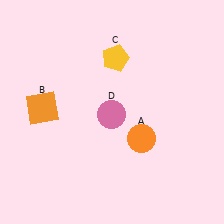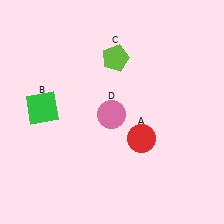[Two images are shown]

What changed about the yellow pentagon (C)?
In Image 1, C is yellow. In Image 2, it changed to lime.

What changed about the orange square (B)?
In Image 1, B is orange. In Image 2, it changed to green.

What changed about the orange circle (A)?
In Image 1, A is orange. In Image 2, it changed to red.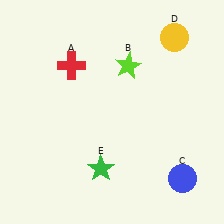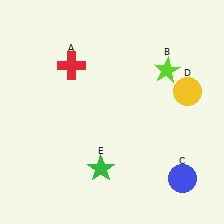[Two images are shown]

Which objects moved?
The objects that moved are: the lime star (B), the yellow circle (D).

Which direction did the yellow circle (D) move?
The yellow circle (D) moved down.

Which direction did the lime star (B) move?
The lime star (B) moved right.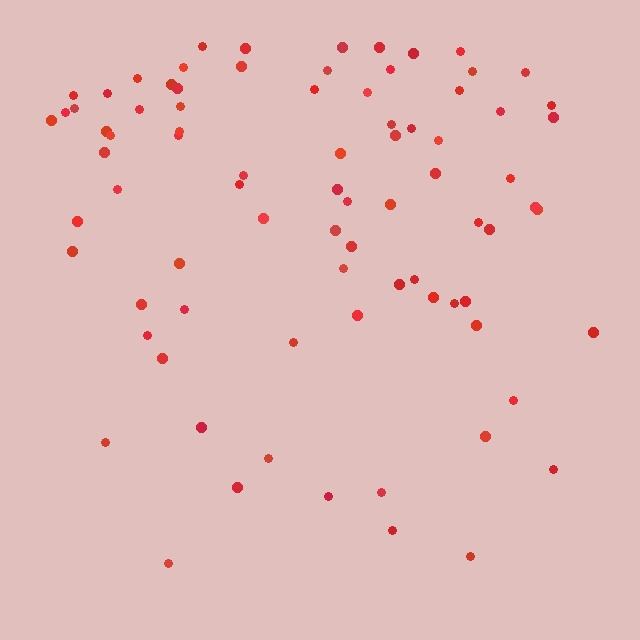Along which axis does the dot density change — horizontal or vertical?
Vertical.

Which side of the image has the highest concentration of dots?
The top.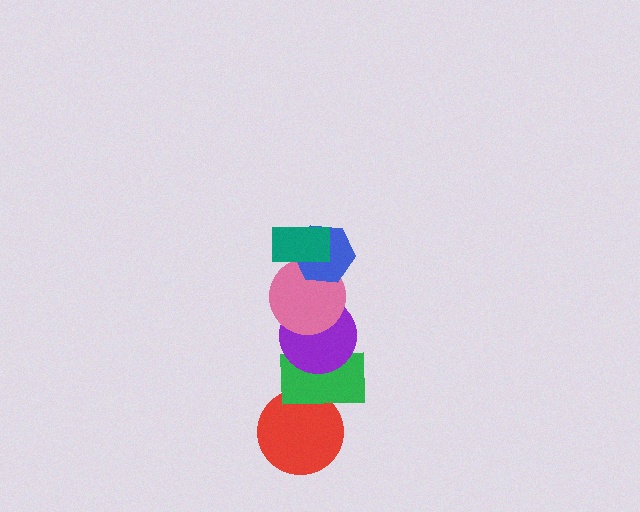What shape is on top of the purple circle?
The pink circle is on top of the purple circle.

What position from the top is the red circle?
The red circle is 6th from the top.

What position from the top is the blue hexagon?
The blue hexagon is 2nd from the top.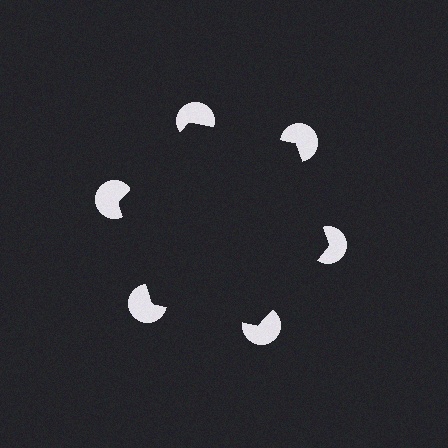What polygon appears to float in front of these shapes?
An illusory hexagon — its edges are inferred from the aligned wedge cuts in the pac-man discs, not physically drawn.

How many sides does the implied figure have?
6 sides.